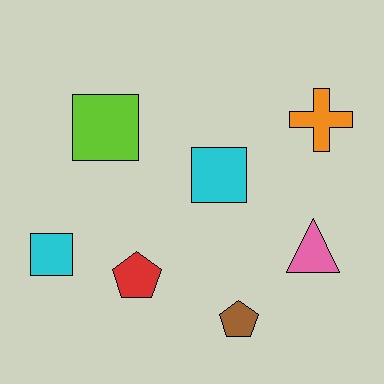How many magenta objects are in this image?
There are no magenta objects.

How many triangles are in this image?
There is 1 triangle.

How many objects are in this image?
There are 7 objects.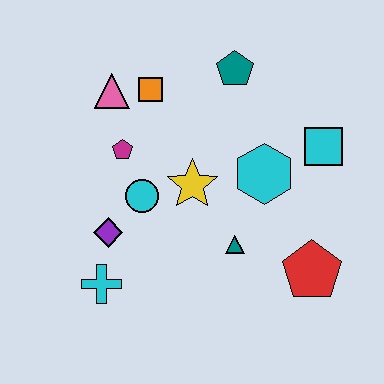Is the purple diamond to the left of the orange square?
Yes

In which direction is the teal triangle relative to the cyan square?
The teal triangle is below the cyan square.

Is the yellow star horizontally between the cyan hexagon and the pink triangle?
Yes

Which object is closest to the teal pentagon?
The orange square is closest to the teal pentagon.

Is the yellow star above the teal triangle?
Yes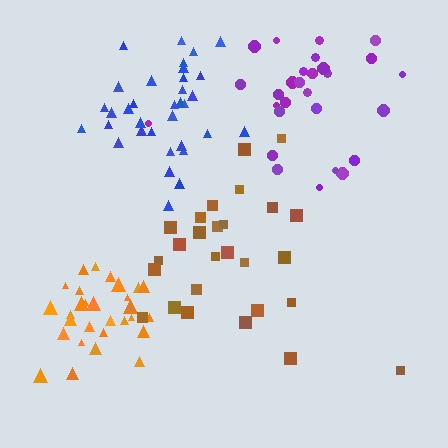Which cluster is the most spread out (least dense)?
Brown.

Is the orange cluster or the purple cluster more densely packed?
Orange.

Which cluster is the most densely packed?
Orange.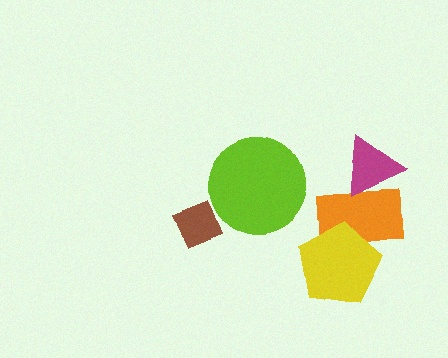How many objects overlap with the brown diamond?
0 objects overlap with the brown diamond.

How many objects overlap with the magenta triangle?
1 object overlaps with the magenta triangle.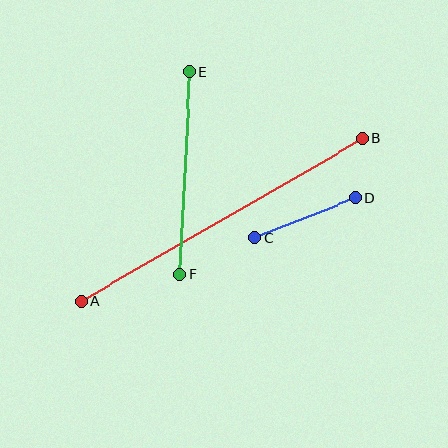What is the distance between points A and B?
The distance is approximately 324 pixels.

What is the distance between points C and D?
The distance is approximately 108 pixels.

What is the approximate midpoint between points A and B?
The midpoint is at approximately (222, 220) pixels.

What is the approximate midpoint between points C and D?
The midpoint is at approximately (305, 218) pixels.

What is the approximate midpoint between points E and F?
The midpoint is at approximately (185, 173) pixels.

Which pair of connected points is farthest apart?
Points A and B are farthest apart.